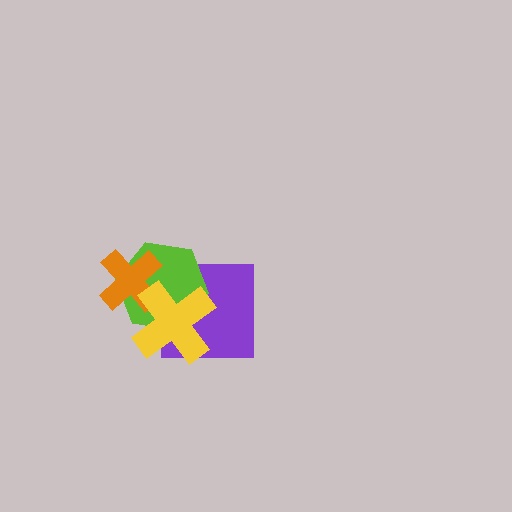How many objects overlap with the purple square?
2 objects overlap with the purple square.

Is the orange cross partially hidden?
Yes, it is partially covered by another shape.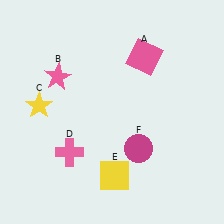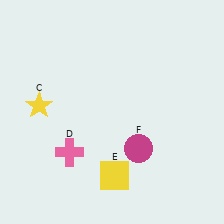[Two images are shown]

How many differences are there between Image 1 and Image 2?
There are 2 differences between the two images.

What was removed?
The pink square (A), the pink star (B) were removed in Image 2.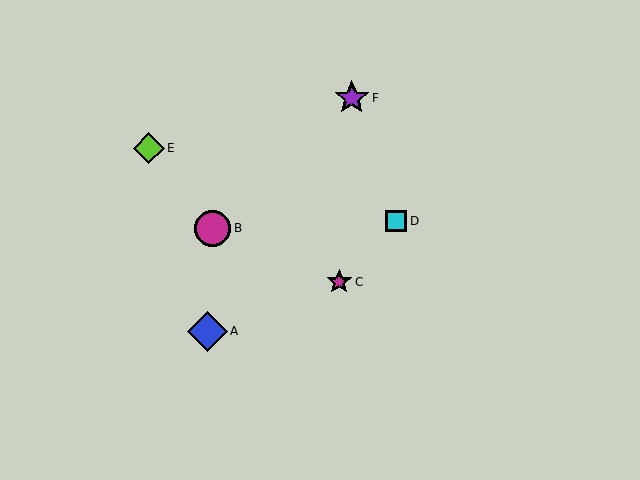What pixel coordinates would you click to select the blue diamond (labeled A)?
Click at (207, 331) to select the blue diamond A.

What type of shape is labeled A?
Shape A is a blue diamond.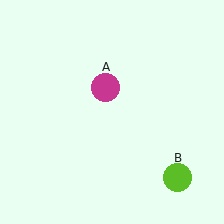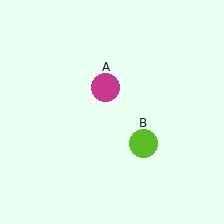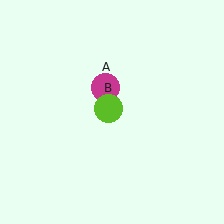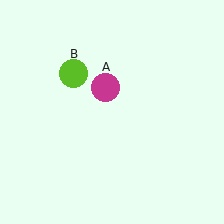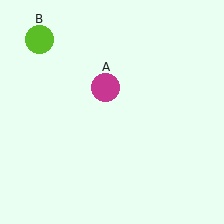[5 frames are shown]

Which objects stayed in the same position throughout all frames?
Magenta circle (object A) remained stationary.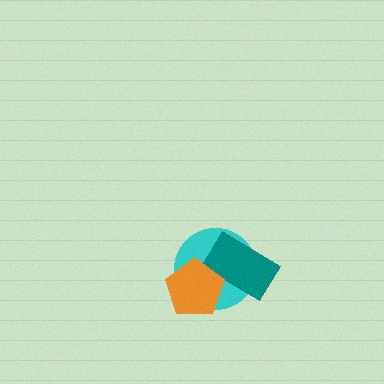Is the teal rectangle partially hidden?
Yes, it is partially covered by another shape.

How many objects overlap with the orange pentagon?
2 objects overlap with the orange pentagon.